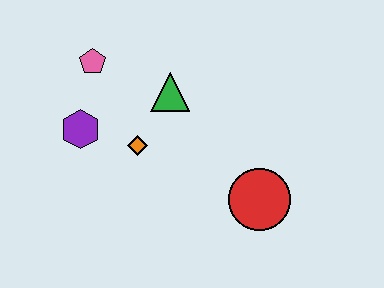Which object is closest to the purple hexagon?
The orange diamond is closest to the purple hexagon.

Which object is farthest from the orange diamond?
The red circle is farthest from the orange diamond.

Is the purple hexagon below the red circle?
No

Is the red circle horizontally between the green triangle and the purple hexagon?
No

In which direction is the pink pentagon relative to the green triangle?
The pink pentagon is to the left of the green triangle.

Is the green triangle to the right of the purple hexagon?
Yes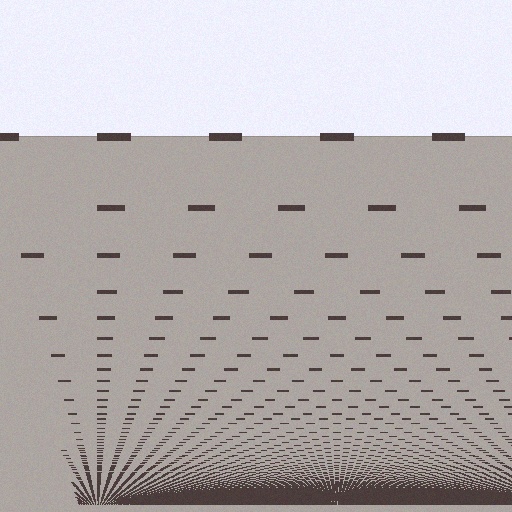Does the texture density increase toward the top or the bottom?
Density increases toward the bottom.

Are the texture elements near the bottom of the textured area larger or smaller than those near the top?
Smaller. The gradient is inverted — elements near the bottom are smaller and denser.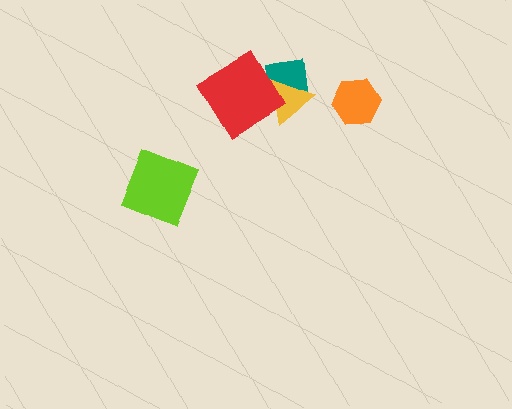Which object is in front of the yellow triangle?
The red diamond is in front of the yellow triangle.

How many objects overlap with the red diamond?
2 objects overlap with the red diamond.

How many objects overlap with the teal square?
2 objects overlap with the teal square.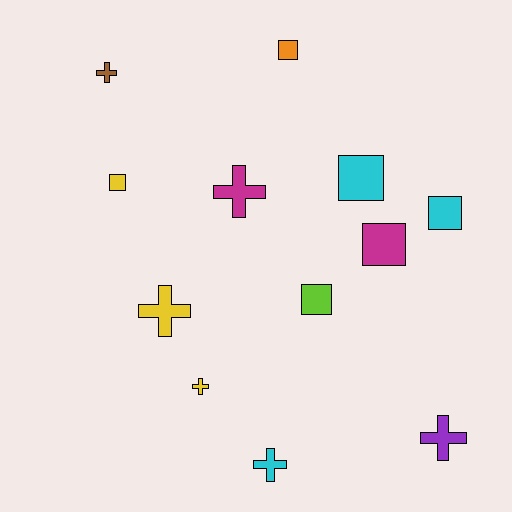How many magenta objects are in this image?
There are 2 magenta objects.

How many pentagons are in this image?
There are no pentagons.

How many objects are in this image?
There are 12 objects.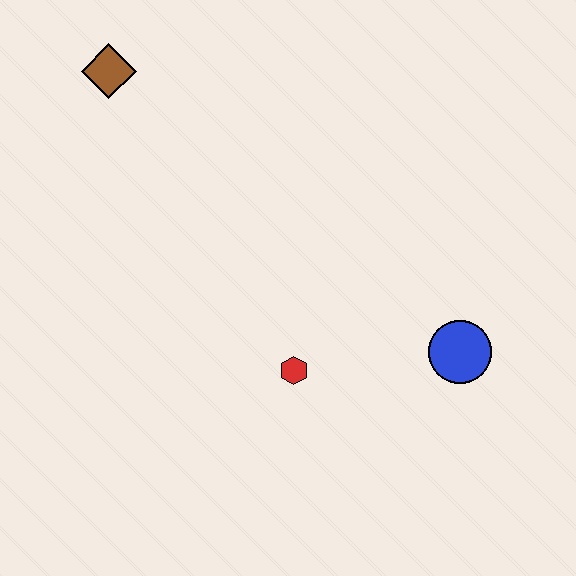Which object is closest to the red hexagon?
The blue circle is closest to the red hexagon.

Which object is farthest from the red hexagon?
The brown diamond is farthest from the red hexagon.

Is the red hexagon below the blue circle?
Yes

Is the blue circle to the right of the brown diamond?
Yes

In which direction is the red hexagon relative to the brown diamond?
The red hexagon is below the brown diamond.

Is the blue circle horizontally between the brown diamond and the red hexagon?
No